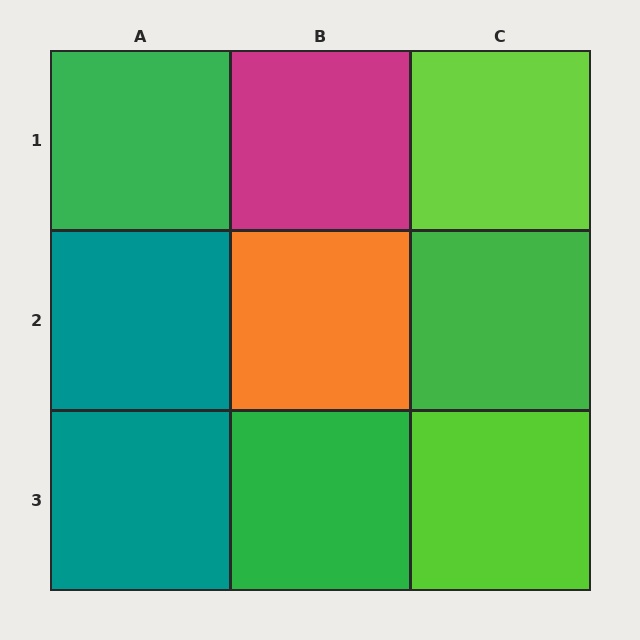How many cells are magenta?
1 cell is magenta.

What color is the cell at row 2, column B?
Orange.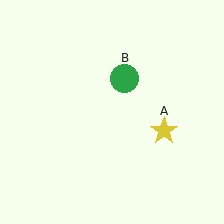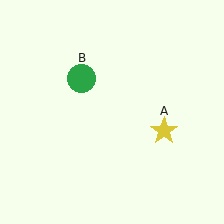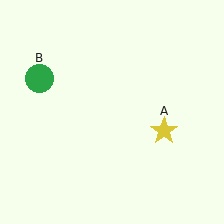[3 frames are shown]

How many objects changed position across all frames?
1 object changed position: green circle (object B).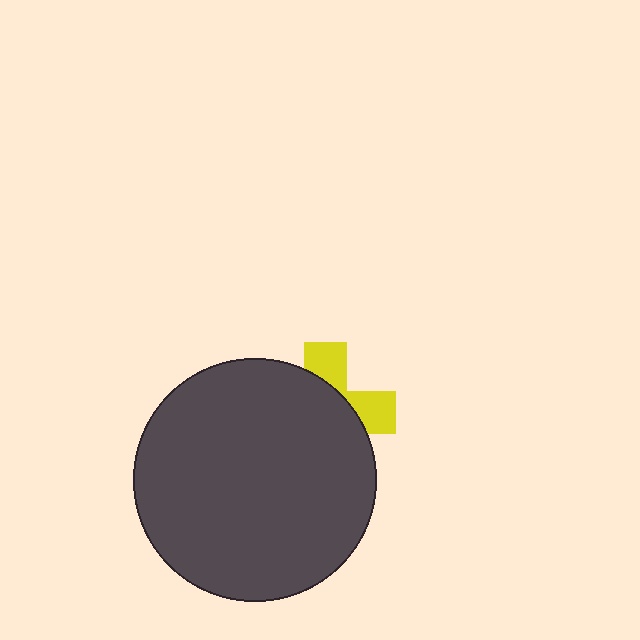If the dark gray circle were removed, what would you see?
You would see the complete yellow cross.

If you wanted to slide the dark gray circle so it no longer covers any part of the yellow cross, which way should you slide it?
Slide it toward the lower-left — that is the most direct way to separate the two shapes.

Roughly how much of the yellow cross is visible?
A small part of it is visible (roughly 33%).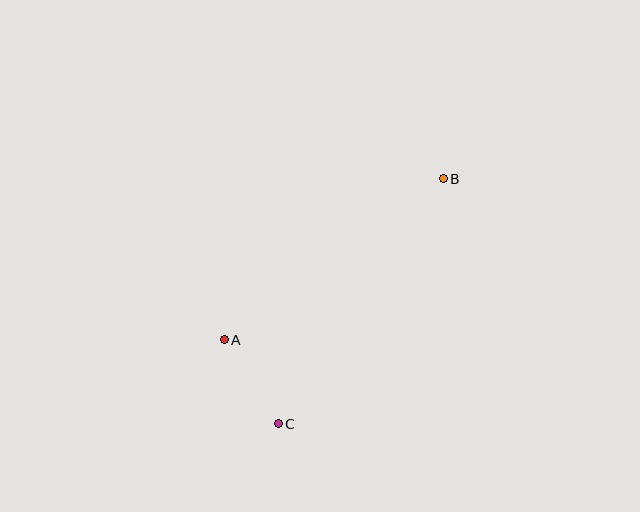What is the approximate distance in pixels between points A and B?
The distance between A and B is approximately 272 pixels.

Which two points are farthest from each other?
Points B and C are farthest from each other.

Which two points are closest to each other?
Points A and C are closest to each other.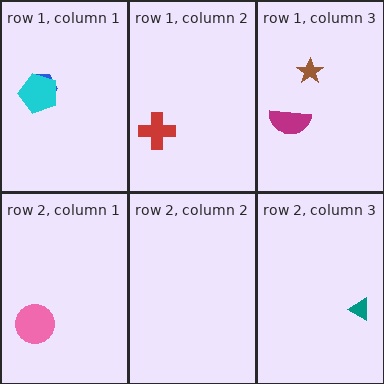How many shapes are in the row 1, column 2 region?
1.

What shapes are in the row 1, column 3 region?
The magenta semicircle, the brown star.